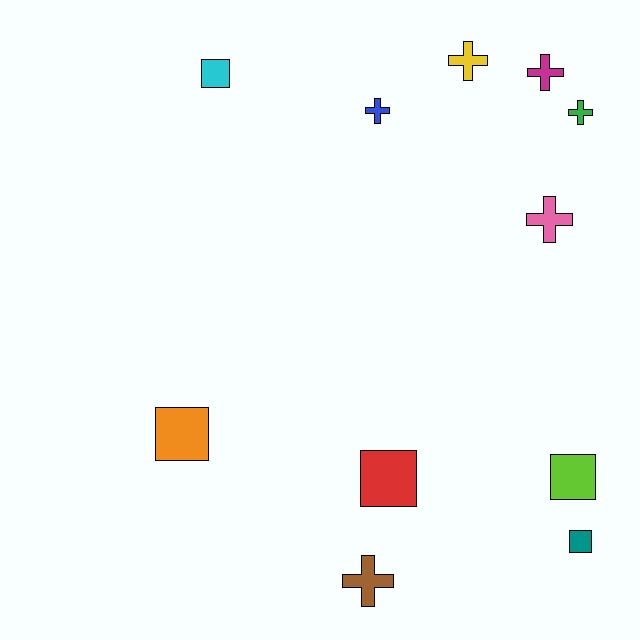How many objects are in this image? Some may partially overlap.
There are 11 objects.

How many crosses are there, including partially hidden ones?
There are 6 crosses.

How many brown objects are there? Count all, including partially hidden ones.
There is 1 brown object.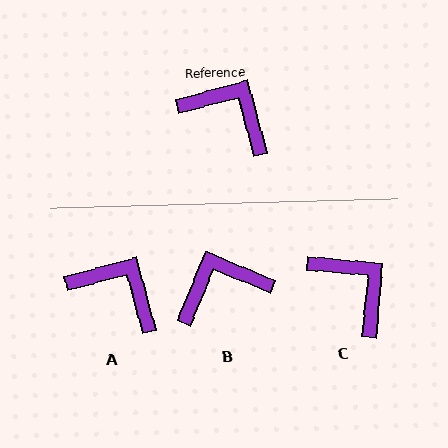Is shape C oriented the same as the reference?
No, it is off by about 20 degrees.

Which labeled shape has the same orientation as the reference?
A.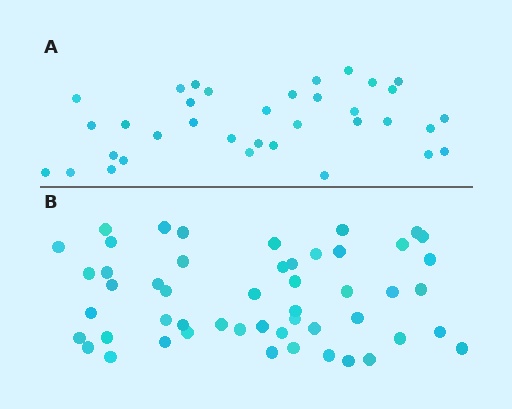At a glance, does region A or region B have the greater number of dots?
Region B (the bottom region) has more dots.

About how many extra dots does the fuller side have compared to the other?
Region B has approximately 15 more dots than region A.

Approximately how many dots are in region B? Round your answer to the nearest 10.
About 50 dots. (The exact count is 51, which rounds to 50.)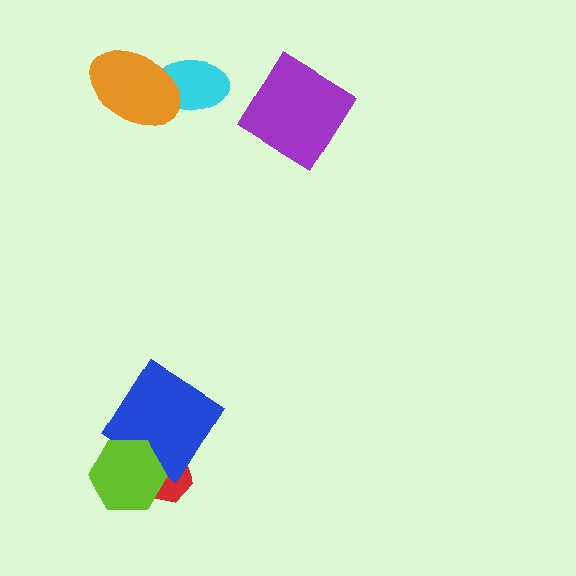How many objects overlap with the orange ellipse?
1 object overlaps with the orange ellipse.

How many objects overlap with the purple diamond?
0 objects overlap with the purple diamond.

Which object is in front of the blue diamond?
The lime hexagon is in front of the blue diamond.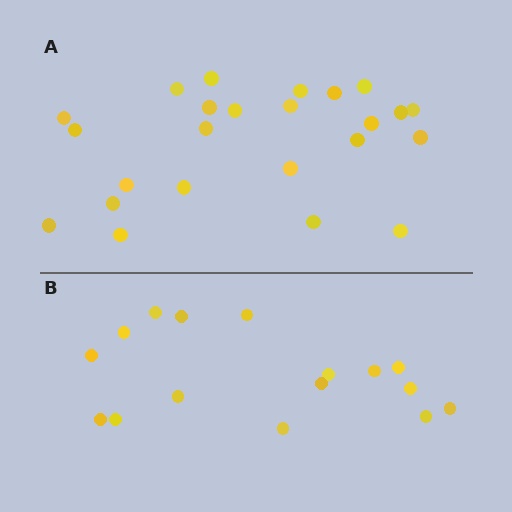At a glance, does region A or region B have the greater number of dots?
Region A (the top region) has more dots.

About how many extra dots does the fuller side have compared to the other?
Region A has roughly 8 or so more dots than region B.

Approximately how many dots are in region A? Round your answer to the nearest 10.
About 20 dots. (The exact count is 24, which rounds to 20.)